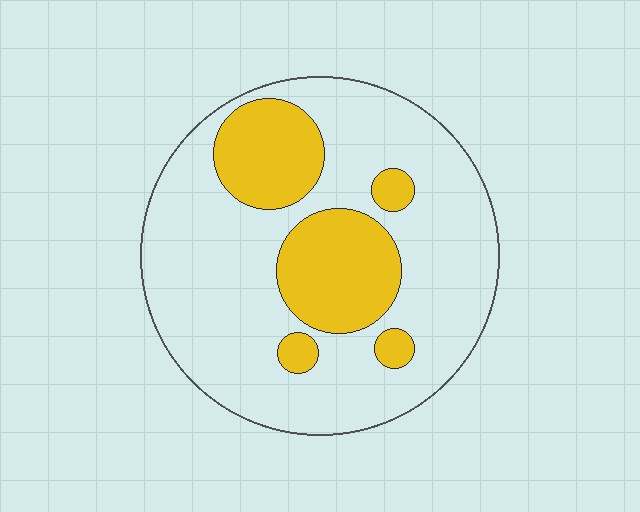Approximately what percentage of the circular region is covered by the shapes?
Approximately 25%.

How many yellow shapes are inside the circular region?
5.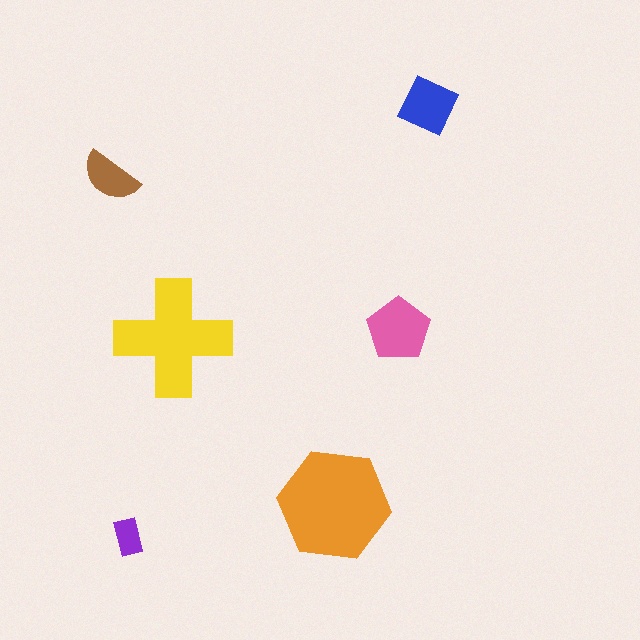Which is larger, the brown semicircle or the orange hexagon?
The orange hexagon.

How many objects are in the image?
There are 6 objects in the image.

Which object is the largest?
The orange hexagon.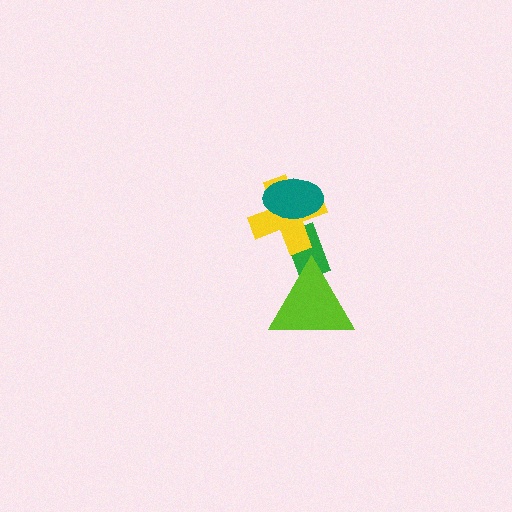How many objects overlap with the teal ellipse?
1 object overlaps with the teal ellipse.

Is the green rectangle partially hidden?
Yes, it is partially covered by another shape.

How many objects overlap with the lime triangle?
1 object overlaps with the lime triangle.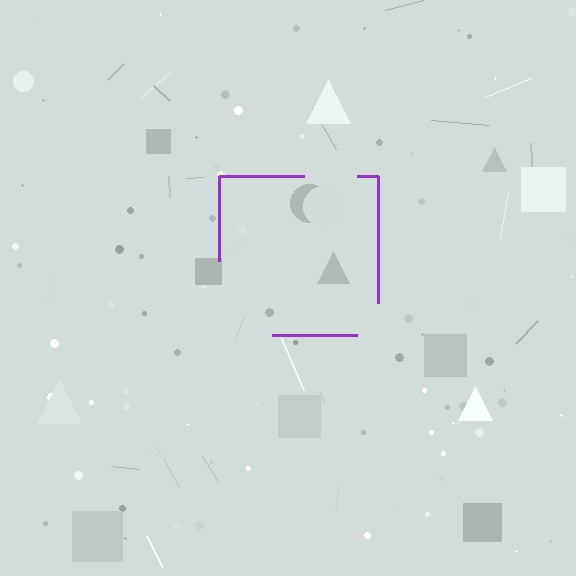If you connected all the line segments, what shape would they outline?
They would outline a square.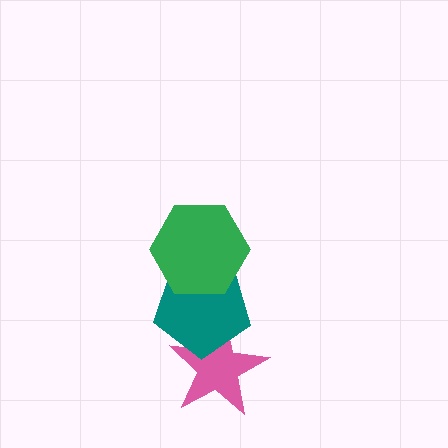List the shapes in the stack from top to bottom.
From top to bottom: the green hexagon, the teal pentagon, the pink star.